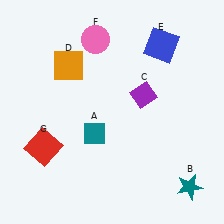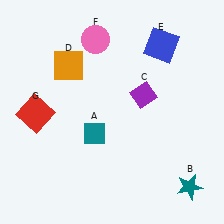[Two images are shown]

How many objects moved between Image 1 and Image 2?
1 object moved between the two images.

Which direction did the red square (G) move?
The red square (G) moved up.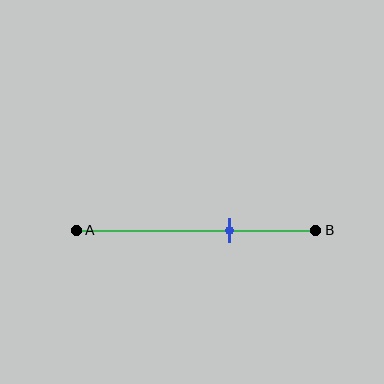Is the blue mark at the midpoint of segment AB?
No, the mark is at about 65% from A, not at the 50% midpoint.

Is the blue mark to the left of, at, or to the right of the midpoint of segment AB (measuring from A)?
The blue mark is to the right of the midpoint of segment AB.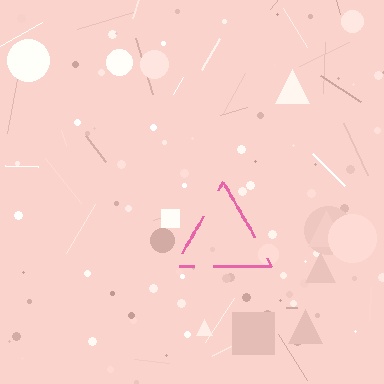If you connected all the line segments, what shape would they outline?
They would outline a triangle.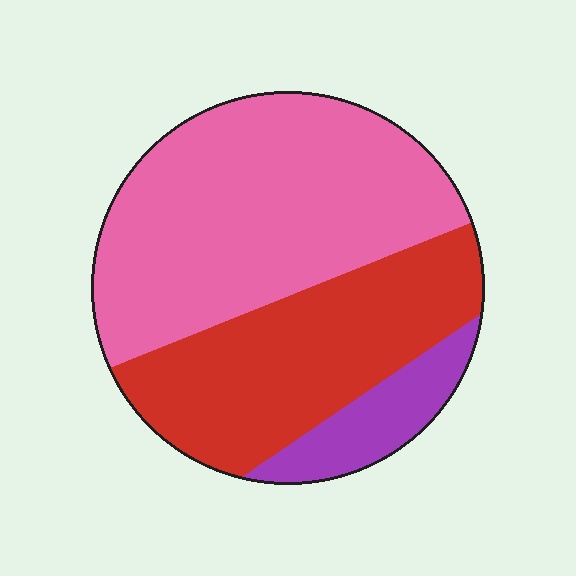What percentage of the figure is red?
Red takes up about three eighths (3/8) of the figure.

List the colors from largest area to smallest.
From largest to smallest: pink, red, purple.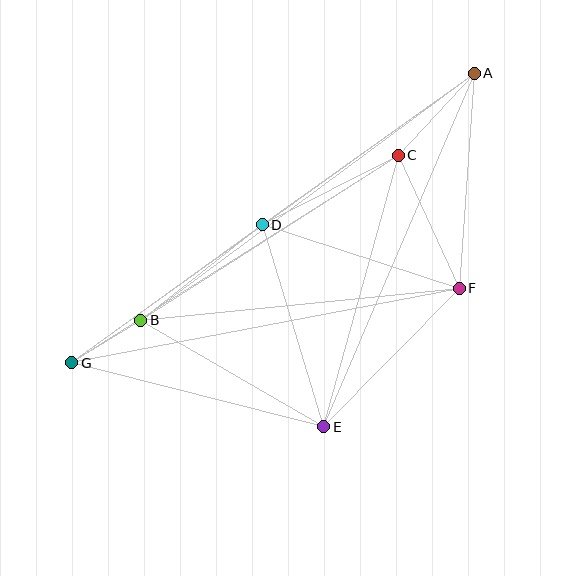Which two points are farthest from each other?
Points A and G are farthest from each other.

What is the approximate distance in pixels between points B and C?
The distance between B and C is approximately 306 pixels.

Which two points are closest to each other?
Points B and G are closest to each other.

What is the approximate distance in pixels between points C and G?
The distance between C and G is approximately 387 pixels.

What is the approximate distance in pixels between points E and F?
The distance between E and F is approximately 193 pixels.